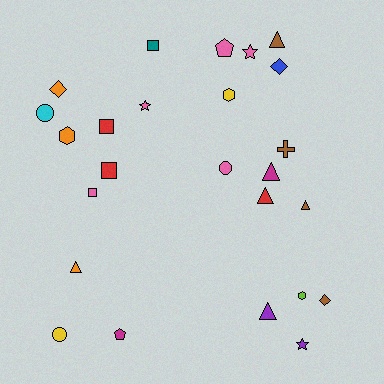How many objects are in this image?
There are 25 objects.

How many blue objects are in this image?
There is 1 blue object.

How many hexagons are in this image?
There are 3 hexagons.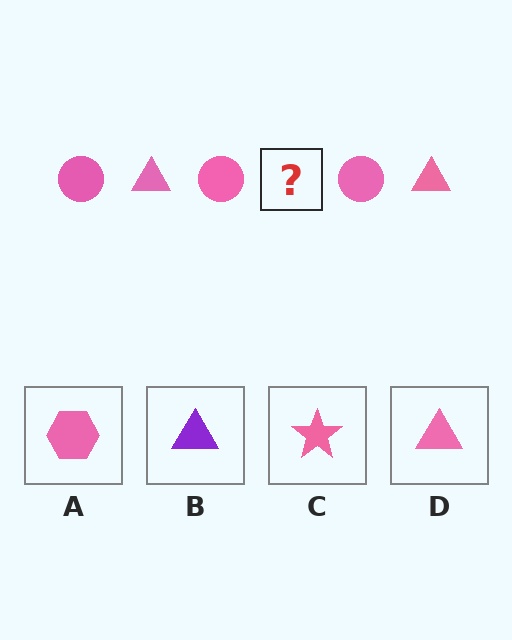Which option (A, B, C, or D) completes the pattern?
D.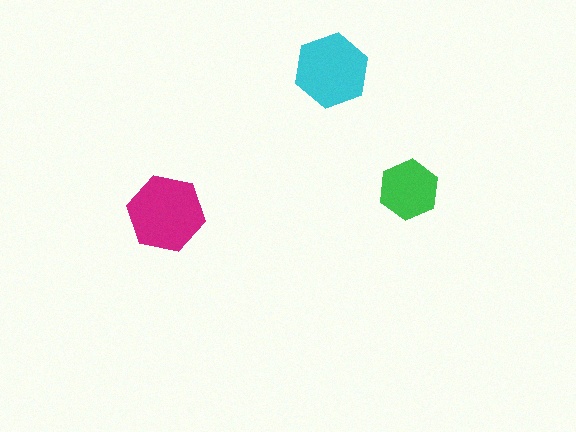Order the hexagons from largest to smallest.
the magenta one, the cyan one, the green one.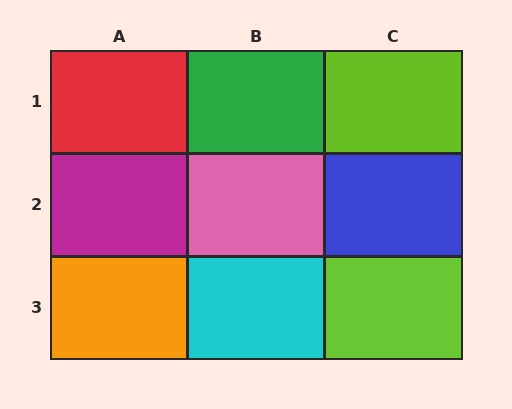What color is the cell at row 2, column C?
Blue.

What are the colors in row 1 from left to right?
Red, green, lime.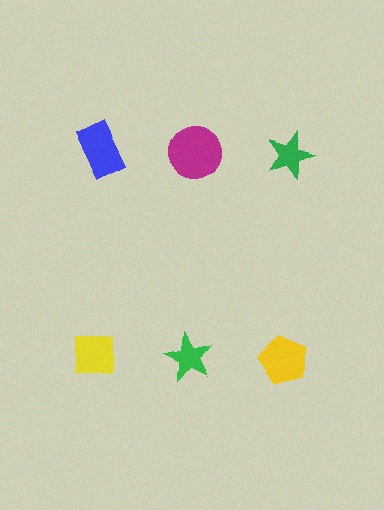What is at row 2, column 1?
A yellow square.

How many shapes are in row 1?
3 shapes.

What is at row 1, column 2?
A magenta circle.